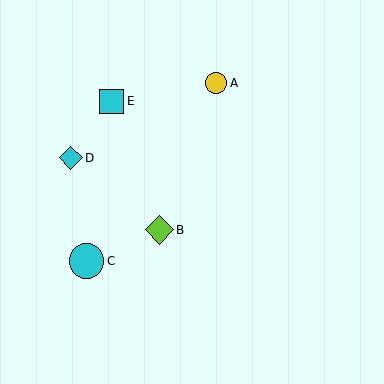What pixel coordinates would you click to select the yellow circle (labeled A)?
Click at (216, 83) to select the yellow circle A.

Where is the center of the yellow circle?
The center of the yellow circle is at (216, 83).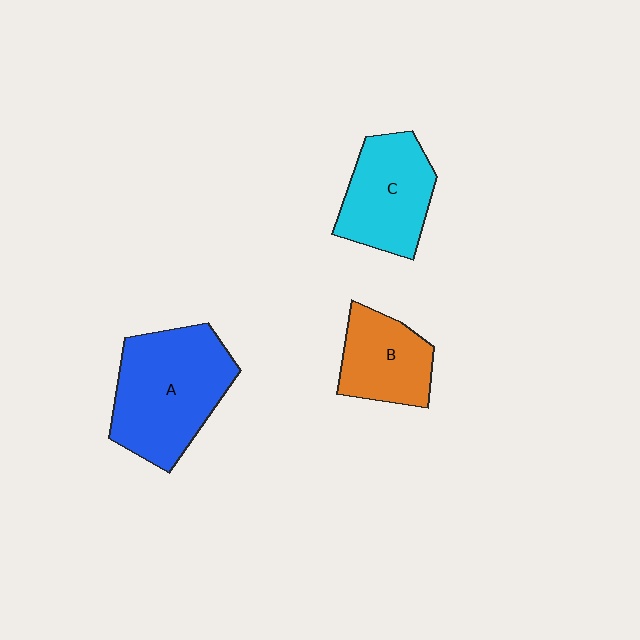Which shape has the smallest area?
Shape B (orange).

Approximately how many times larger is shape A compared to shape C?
Approximately 1.4 times.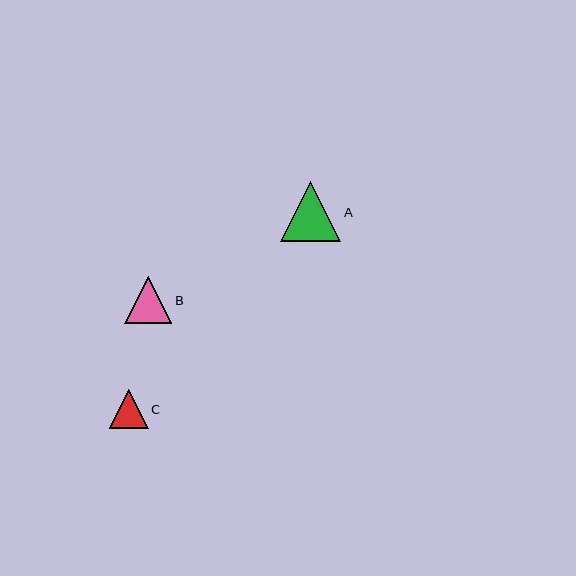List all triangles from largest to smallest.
From largest to smallest: A, B, C.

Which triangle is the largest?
Triangle A is the largest with a size of approximately 60 pixels.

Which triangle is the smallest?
Triangle C is the smallest with a size of approximately 39 pixels.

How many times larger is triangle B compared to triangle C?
Triangle B is approximately 1.2 times the size of triangle C.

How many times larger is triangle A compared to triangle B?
Triangle A is approximately 1.3 times the size of triangle B.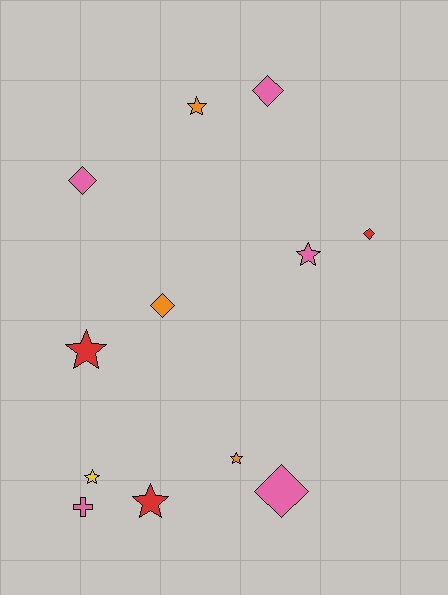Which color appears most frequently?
Pink, with 5 objects.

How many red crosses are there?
There are no red crosses.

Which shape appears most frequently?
Star, with 6 objects.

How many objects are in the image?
There are 12 objects.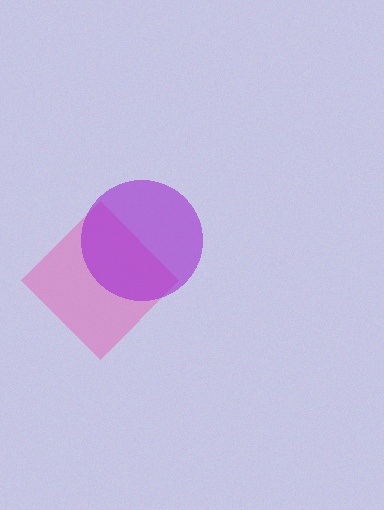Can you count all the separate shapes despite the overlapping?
Yes, there are 2 separate shapes.